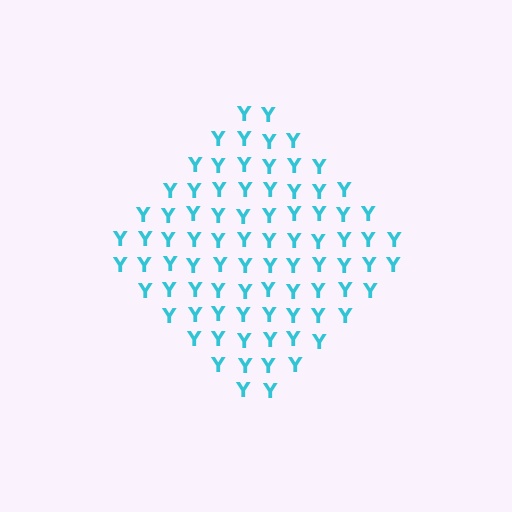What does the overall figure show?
The overall figure shows a diamond.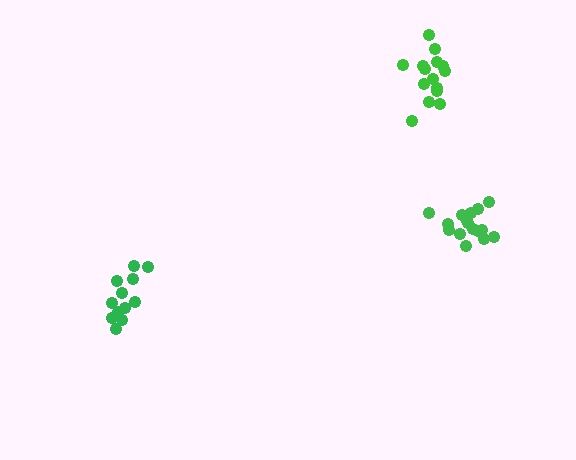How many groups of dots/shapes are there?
There are 3 groups.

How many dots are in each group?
Group 1: 15 dots, Group 2: 12 dots, Group 3: 16 dots (43 total).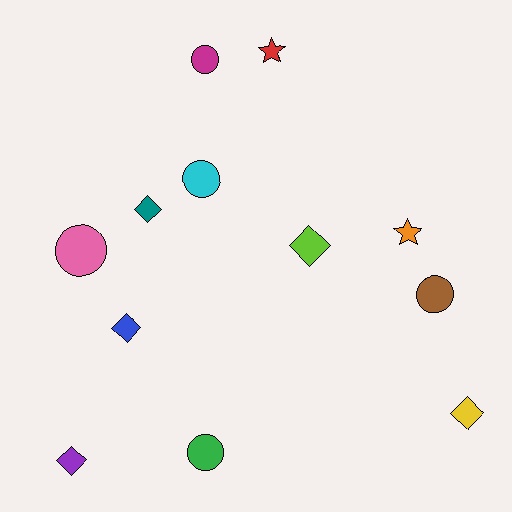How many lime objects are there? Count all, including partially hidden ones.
There is 1 lime object.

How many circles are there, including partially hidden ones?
There are 5 circles.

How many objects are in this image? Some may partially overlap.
There are 12 objects.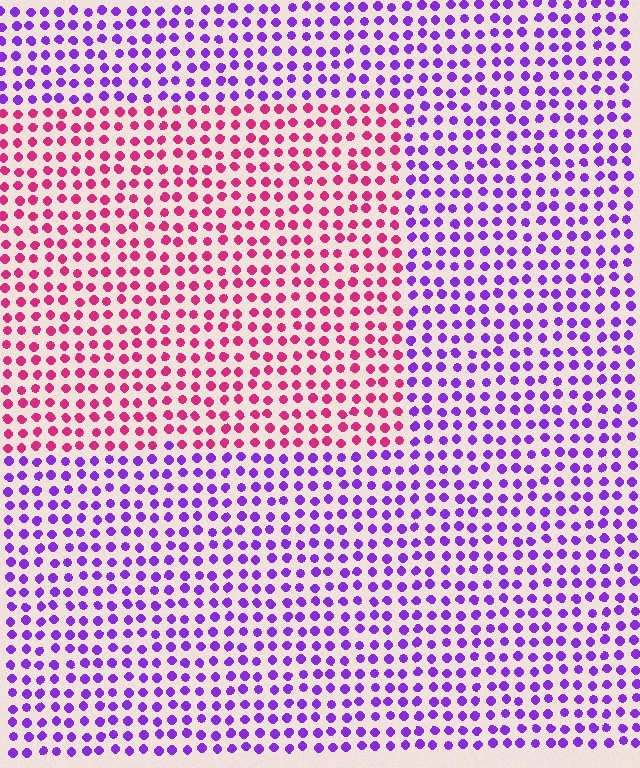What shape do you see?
I see a rectangle.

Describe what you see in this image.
The image is filled with small purple elements in a uniform arrangement. A rectangle-shaped region is visible where the elements are tinted to a slightly different hue, forming a subtle color boundary.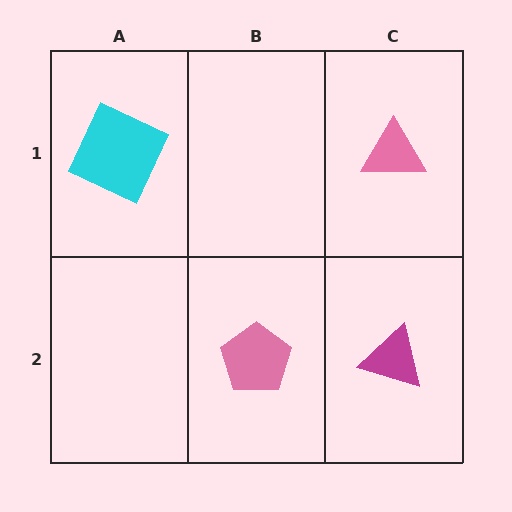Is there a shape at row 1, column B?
No, that cell is empty.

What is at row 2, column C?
A magenta triangle.